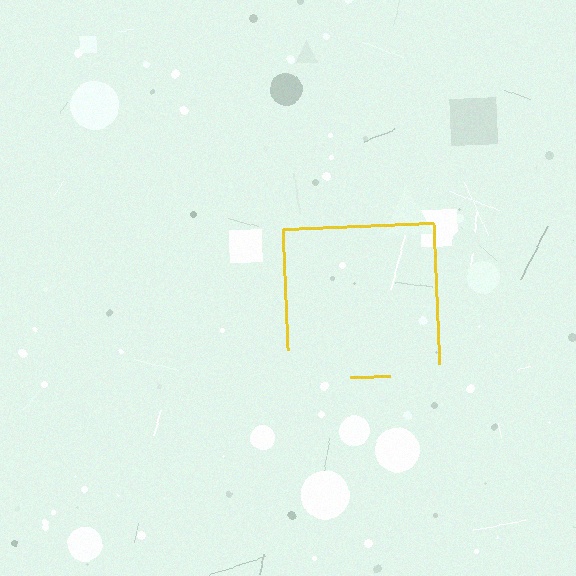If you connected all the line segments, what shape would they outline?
They would outline a square.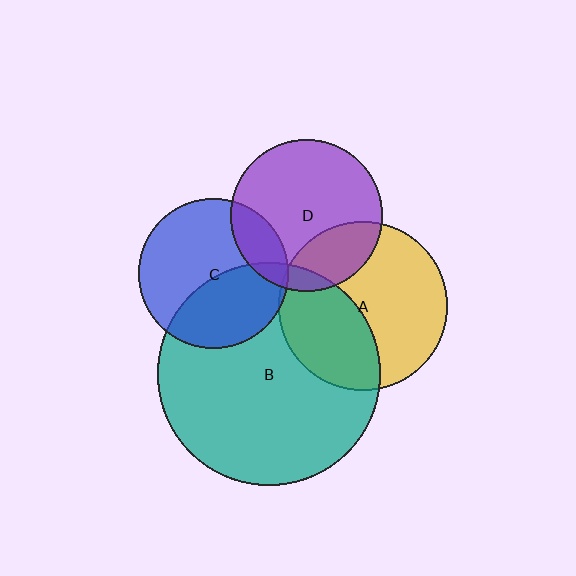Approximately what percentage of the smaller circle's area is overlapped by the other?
Approximately 10%.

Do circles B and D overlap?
Yes.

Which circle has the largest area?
Circle B (teal).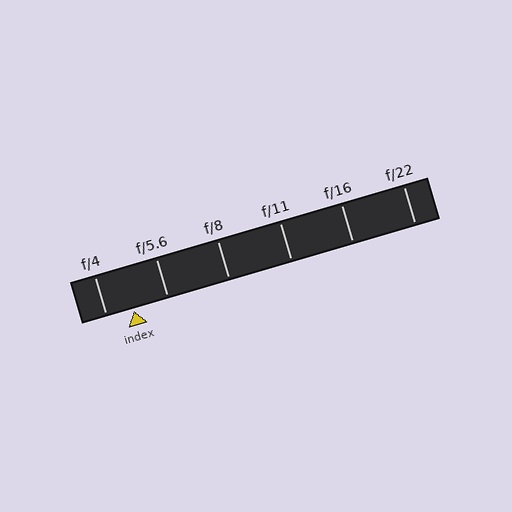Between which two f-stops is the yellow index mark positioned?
The index mark is between f/4 and f/5.6.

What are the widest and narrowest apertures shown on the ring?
The widest aperture shown is f/4 and the narrowest is f/22.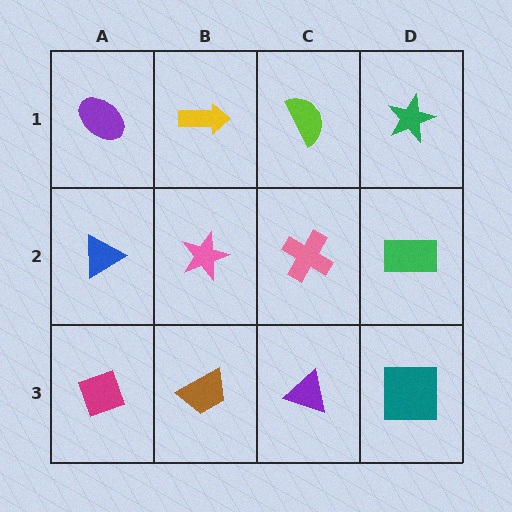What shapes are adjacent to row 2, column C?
A lime semicircle (row 1, column C), a purple triangle (row 3, column C), a pink star (row 2, column B), a green rectangle (row 2, column D).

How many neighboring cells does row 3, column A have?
2.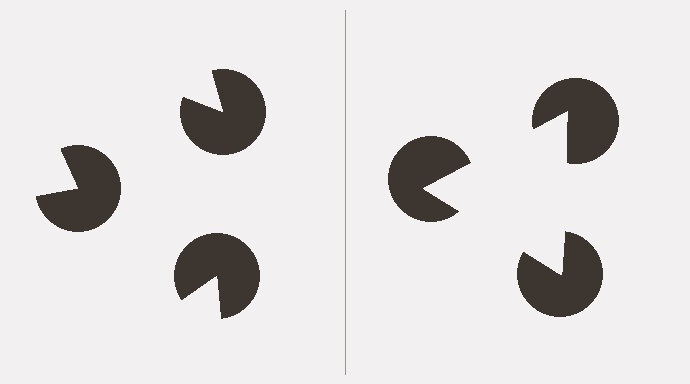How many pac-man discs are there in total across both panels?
6 — 3 on each side.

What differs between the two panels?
The pac-man discs are positioned identically on both sides; only the wedge orientations differ. On the right they align to a triangle; on the left they are misaligned.